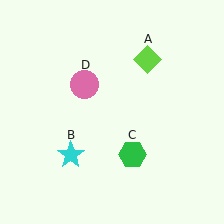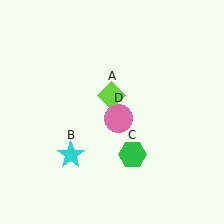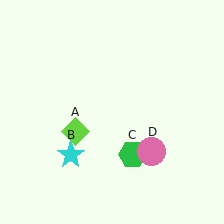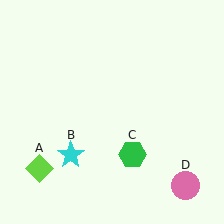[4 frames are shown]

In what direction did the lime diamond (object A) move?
The lime diamond (object A) moved down and to the left.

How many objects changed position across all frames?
2 objects changed position: lime diamond (object A), pink circle (object D).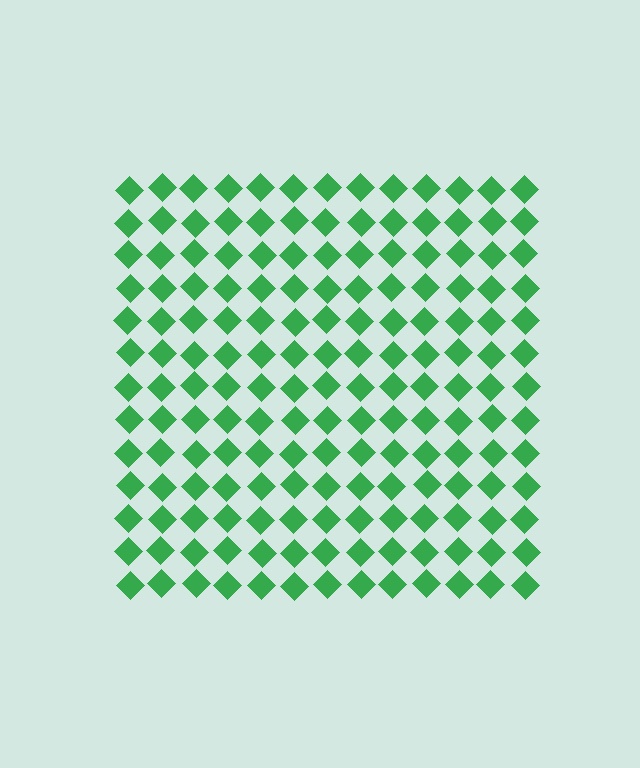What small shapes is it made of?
It is made of small diamonds.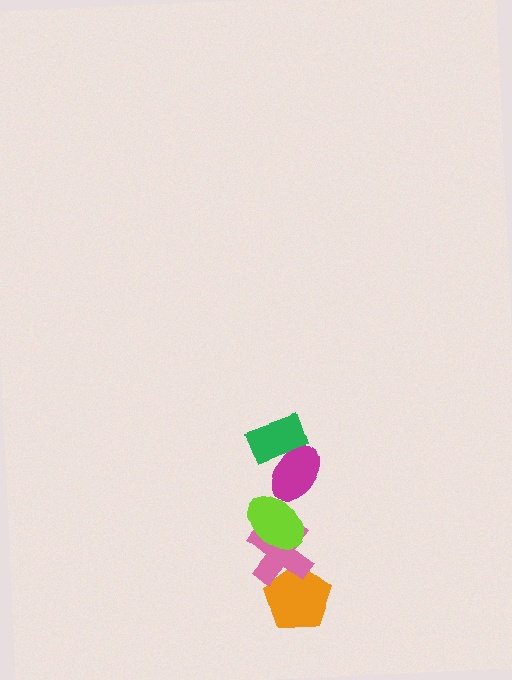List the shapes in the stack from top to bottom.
From top to bottom: the green rectangle, the magenta ellipse, the lime ellipse, the pink cross, the orange pentagon.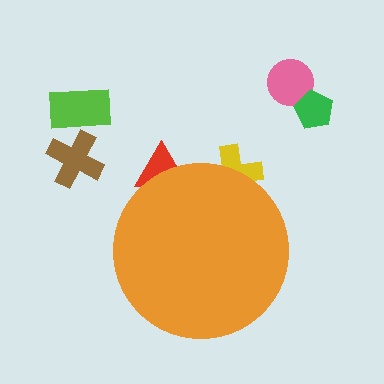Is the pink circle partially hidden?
No, the pink circle is fully visible.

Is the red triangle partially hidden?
Yes, the red triangle is partially hidden behind the orange circle.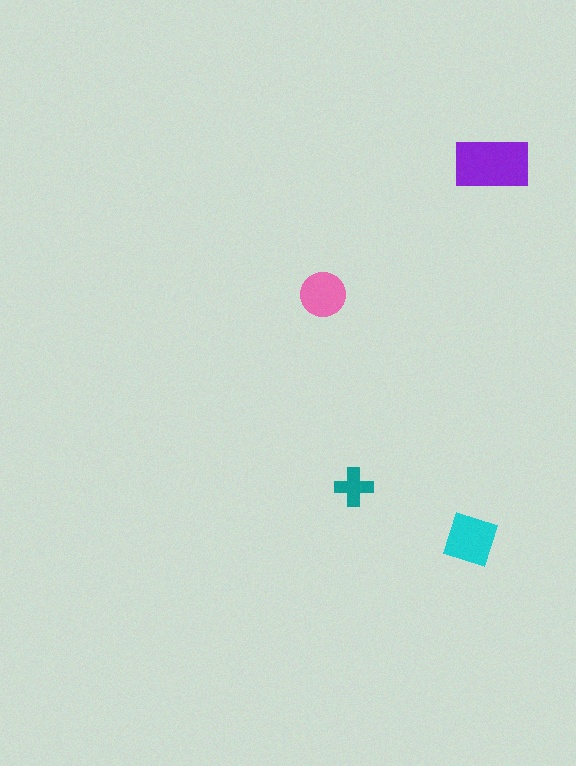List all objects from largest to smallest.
The purple rectangle, the cyan diamond, the pink circle, the teal cross.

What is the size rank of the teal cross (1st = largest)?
4th.